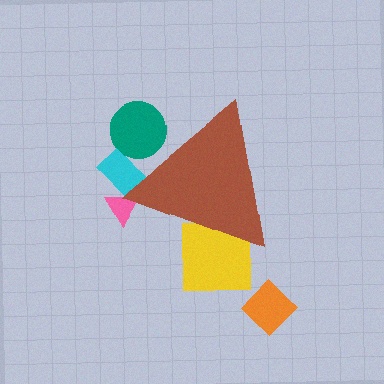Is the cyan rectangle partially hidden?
Yes, the cyan rectangle is partially hidden behind the brown triangle.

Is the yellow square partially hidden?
Yes, the yellow square is partially hidden behind the brown triangle.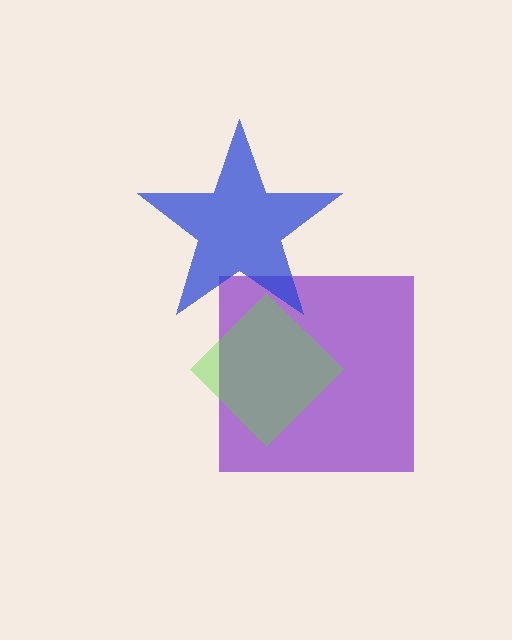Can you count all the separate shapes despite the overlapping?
Yes, there are 3 separate shapes.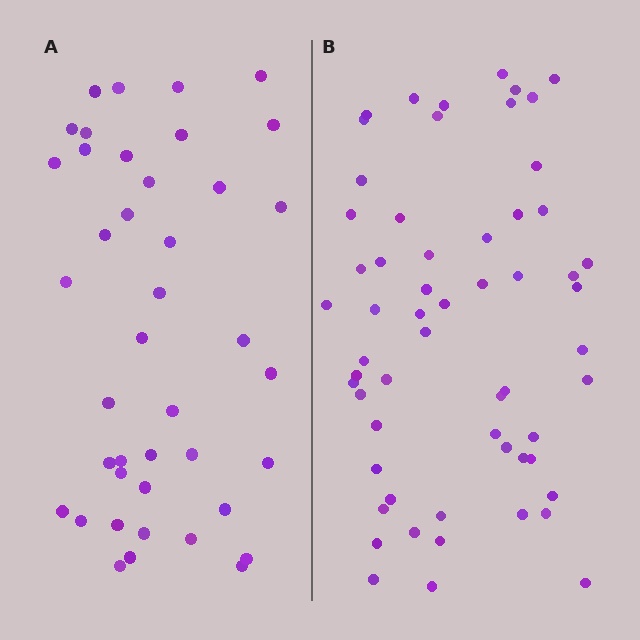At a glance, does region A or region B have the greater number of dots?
Region B (the right region) has more dots.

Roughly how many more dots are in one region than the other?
Region B has approximately 20 more dots than region A.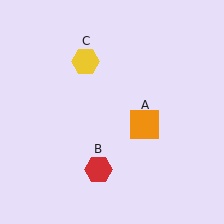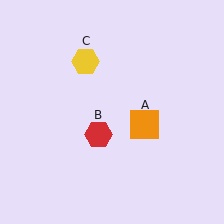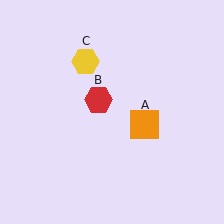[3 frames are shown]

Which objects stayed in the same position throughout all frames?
Orange square (object A) and yellow hexagon (object C) remained stationary.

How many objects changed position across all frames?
1 object changed position: red hexagon (object B).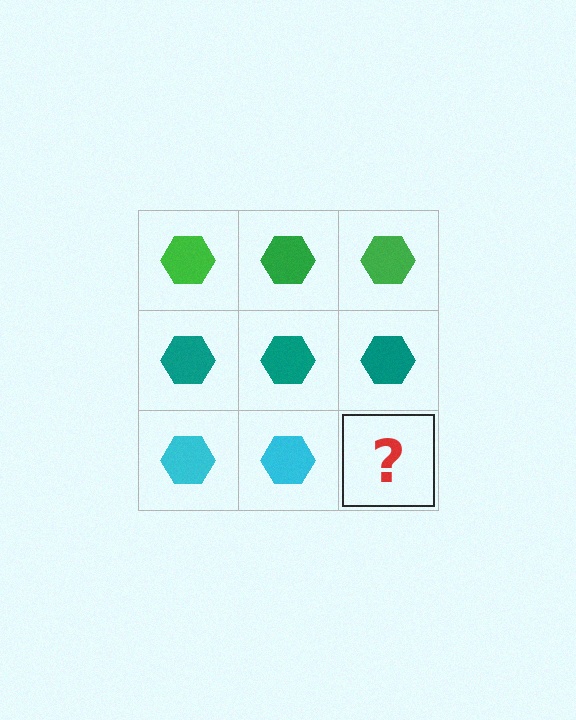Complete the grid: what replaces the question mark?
The question mark should be replaced with a cyan hexagon.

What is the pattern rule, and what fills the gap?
The rule is that each row has a consistent color. The gap should be filled with a cyan hexagon.